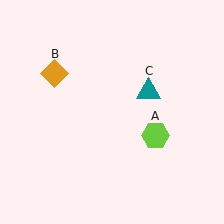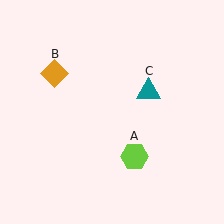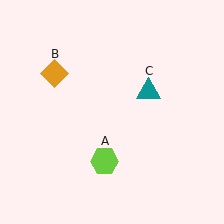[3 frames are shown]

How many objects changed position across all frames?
1 object changed position: lime hexagon (object A).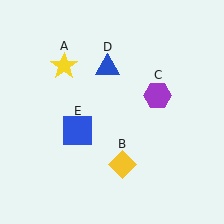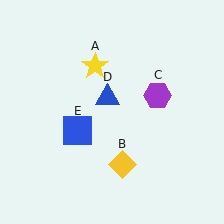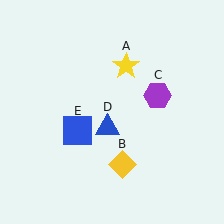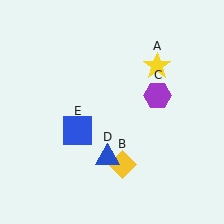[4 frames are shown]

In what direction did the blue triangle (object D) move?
The blue triangle (object D) moved down.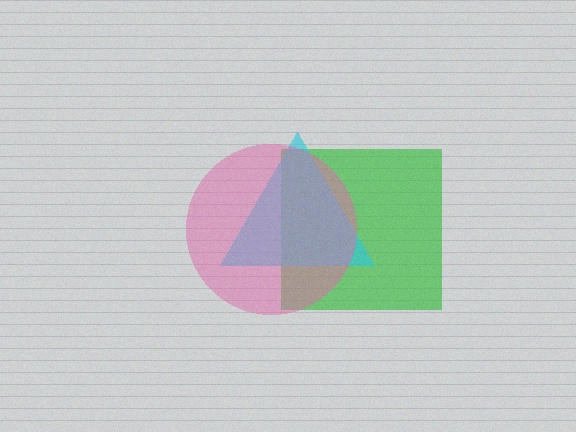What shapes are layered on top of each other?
The layered shapes are: a green square, a cyan triangle, a pink circle.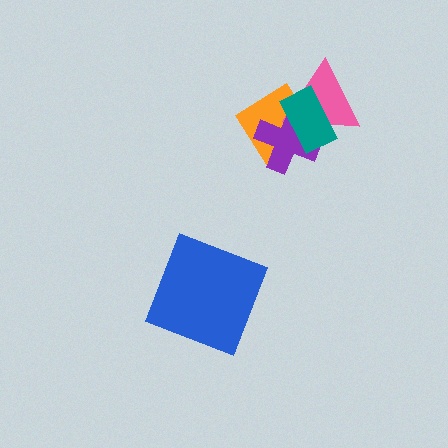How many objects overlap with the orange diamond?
3 objects overlap with the orange diamond.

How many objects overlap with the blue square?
0 objects overlap with the blue square.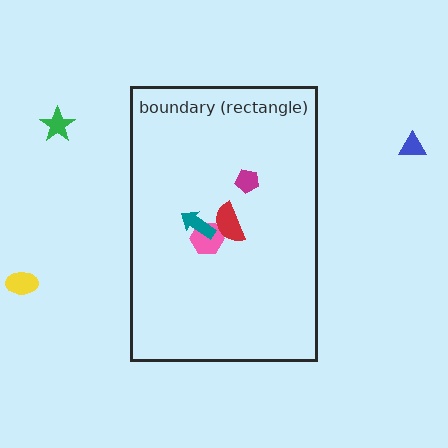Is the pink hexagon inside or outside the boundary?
Inside.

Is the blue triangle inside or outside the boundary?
Outside.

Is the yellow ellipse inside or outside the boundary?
Outside.